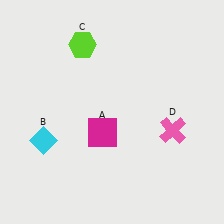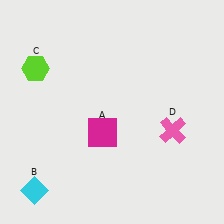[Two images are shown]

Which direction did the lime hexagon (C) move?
The lime hexagon (C) moved left.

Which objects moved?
The objects that moved are: the cyan diamond (B), the lime hexagon (C).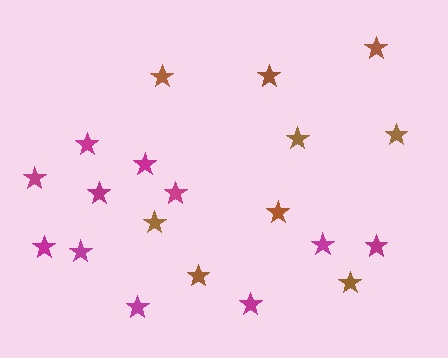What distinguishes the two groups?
There are 2 groups: one group of magenta stars (11) and one group of brown stars (9).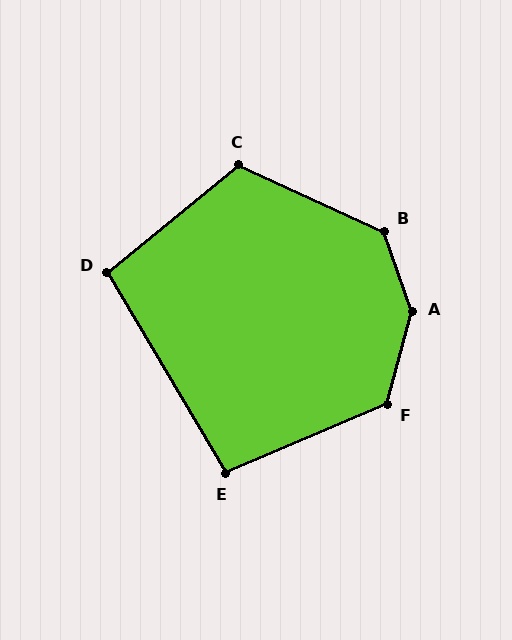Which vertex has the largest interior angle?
A, at approximately 146 degrees.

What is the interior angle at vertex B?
Approximately 133 degrees (obtuse).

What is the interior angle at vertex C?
Approximately 116 degrees (obtuse).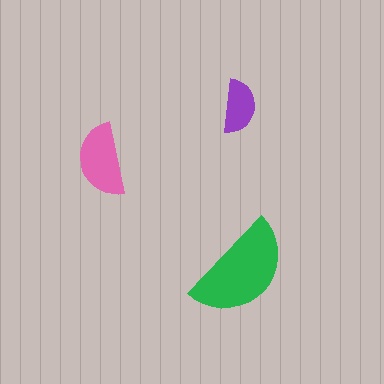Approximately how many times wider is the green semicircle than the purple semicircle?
About 2 times wider.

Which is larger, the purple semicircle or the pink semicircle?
The pink one.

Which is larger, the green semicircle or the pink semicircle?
The green one.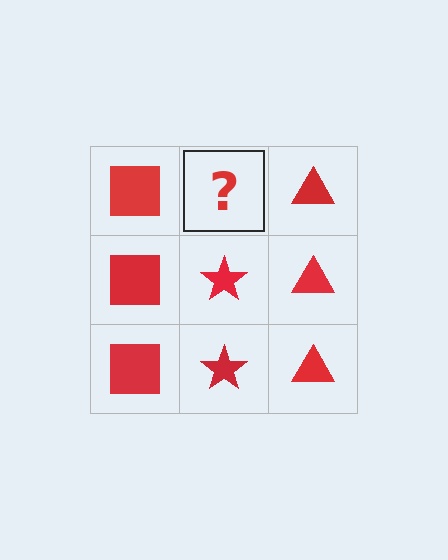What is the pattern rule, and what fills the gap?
The rule is that each column has a consistent shape. The gap should be filled with a red star.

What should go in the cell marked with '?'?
The missing cell should contain a red star.